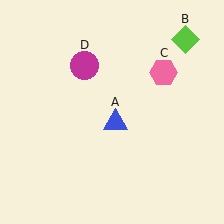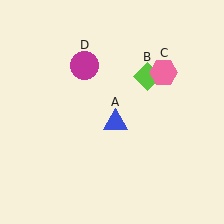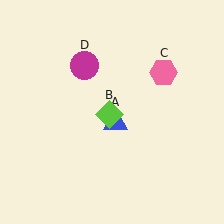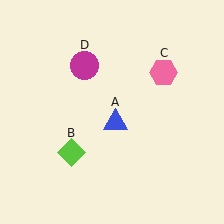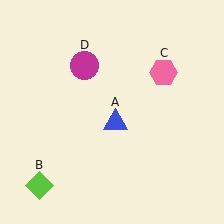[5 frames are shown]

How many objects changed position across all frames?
1 object changed position: lime diamond (object B).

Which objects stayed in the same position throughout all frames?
Blue triangle (object A) and pink hexagon (object C) and magenta circle (object D) remained stationary.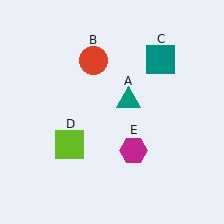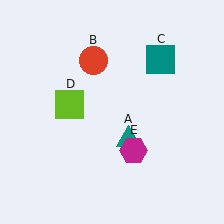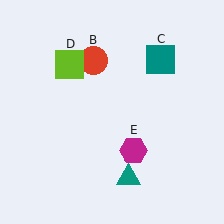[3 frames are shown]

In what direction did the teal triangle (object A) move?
The teal triangle (object A) moved down.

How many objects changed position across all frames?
2 objects changed position: teal triangle (object A), lime square (object D).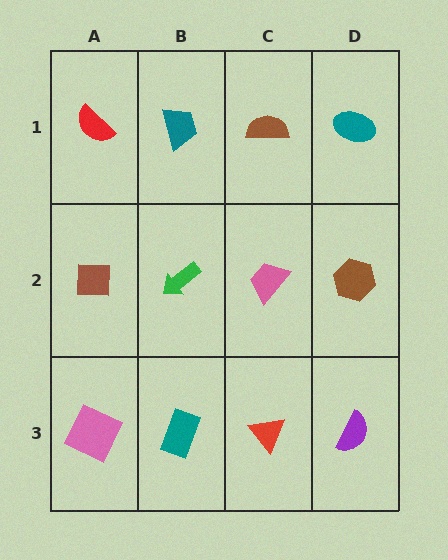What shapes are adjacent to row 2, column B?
A teal trapezoid (row 1, column B), a teal rectangle (row 3, column B), a brown square (row 2, column A), a pink trapezoid (row 2, column C).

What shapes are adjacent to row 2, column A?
A red semicircle (row 1, column A), a pink square (row 3, column A), a green arrow (row 2, column B).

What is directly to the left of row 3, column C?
A teal rectangle.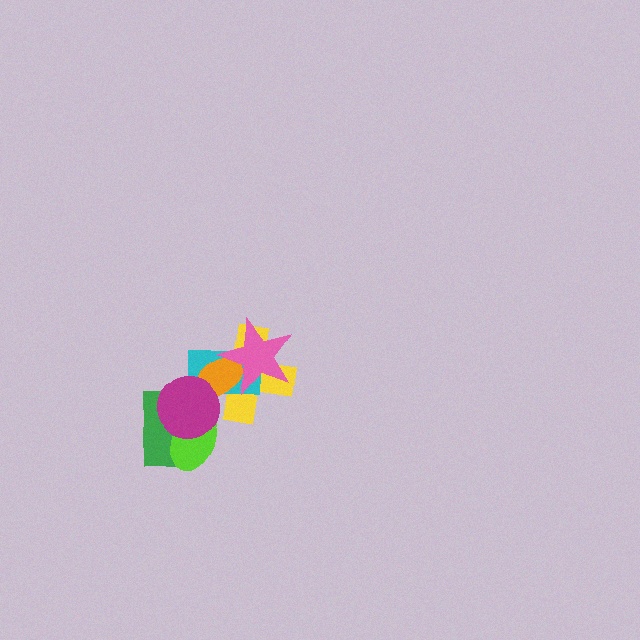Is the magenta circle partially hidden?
No, no other shape covers it.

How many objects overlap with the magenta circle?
5 objects overlap with the magenta circle.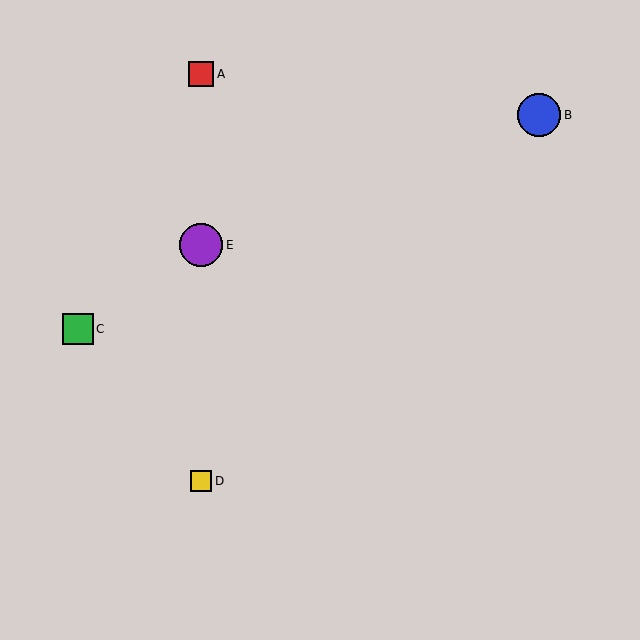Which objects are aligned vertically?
Objects A, D, E are aligned vertically.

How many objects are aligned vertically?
3 objects (A, D, E) are aligned vertically.